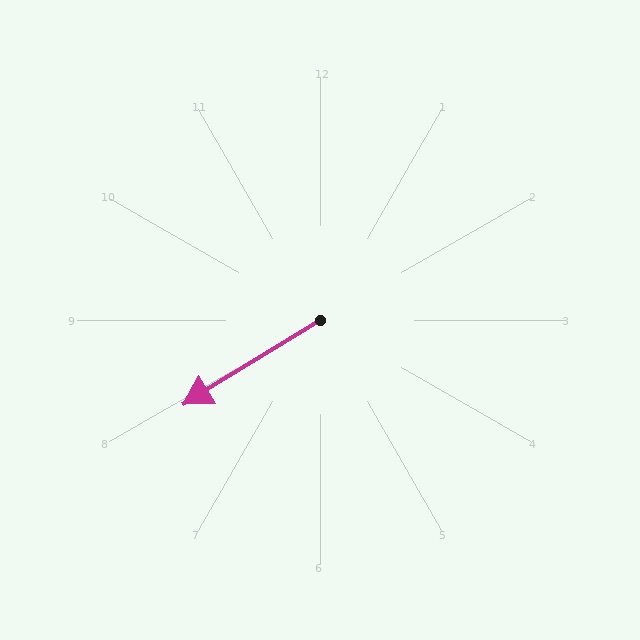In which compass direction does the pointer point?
Southwest.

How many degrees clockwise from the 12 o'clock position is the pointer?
Approximately 238 degrees.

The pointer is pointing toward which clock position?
Roughly 8 o'clock.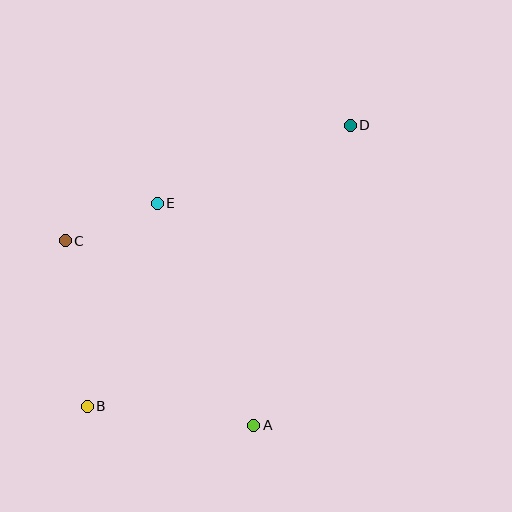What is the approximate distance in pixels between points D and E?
The distance between D and E is approximately 208 pixels.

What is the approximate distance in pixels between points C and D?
The distance between C and D is approximately 308 pixels.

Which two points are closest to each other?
Points C and E are closest to each other.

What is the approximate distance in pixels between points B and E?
The distance between B and E is approximately 215 pixels.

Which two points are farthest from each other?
Points B and D are farthest from each other.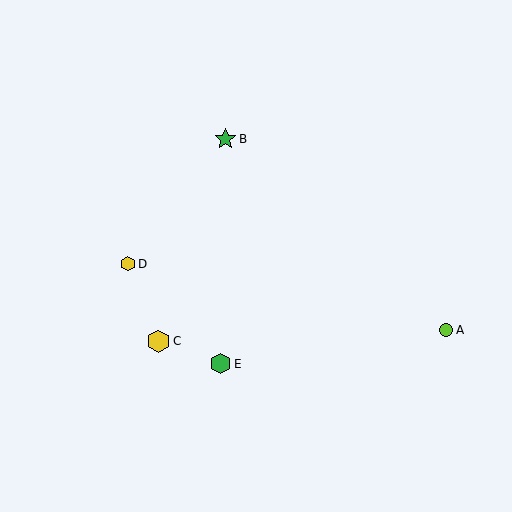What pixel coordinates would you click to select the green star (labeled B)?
Click at (225, 139) to select the green star B.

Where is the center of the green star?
The center of the green star is at (225, 139).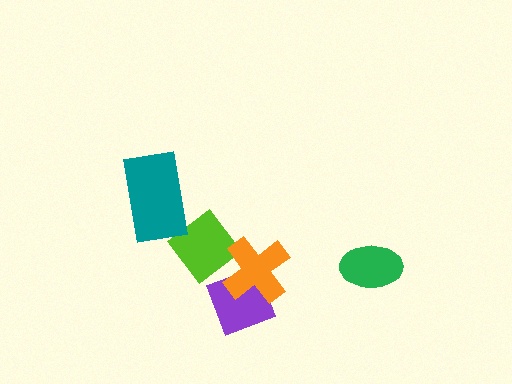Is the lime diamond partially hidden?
Yes, it is partially covered by another shape.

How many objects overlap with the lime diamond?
3 objects overlap with the lime diamond.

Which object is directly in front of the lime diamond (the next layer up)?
The purple diamond is directly in front of the lime diamond.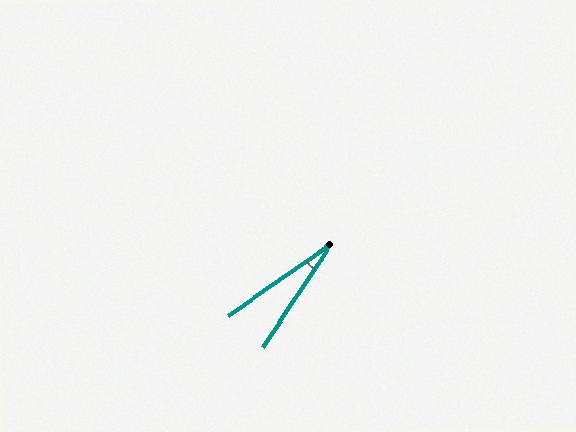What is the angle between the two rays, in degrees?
Approximately 21 degrees.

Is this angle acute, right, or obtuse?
It is acute.